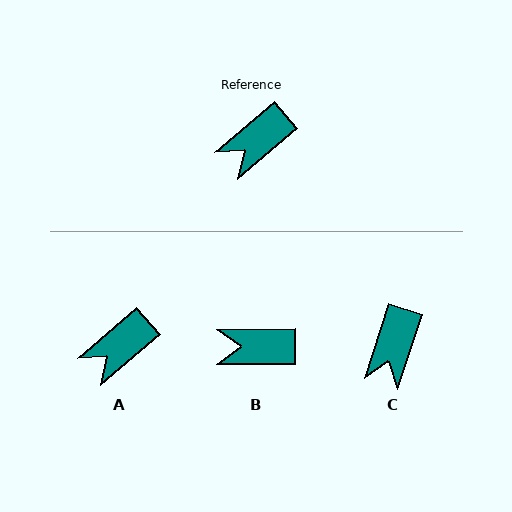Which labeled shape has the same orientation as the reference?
A.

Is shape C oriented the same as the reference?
No, it is off by about 31 degrees.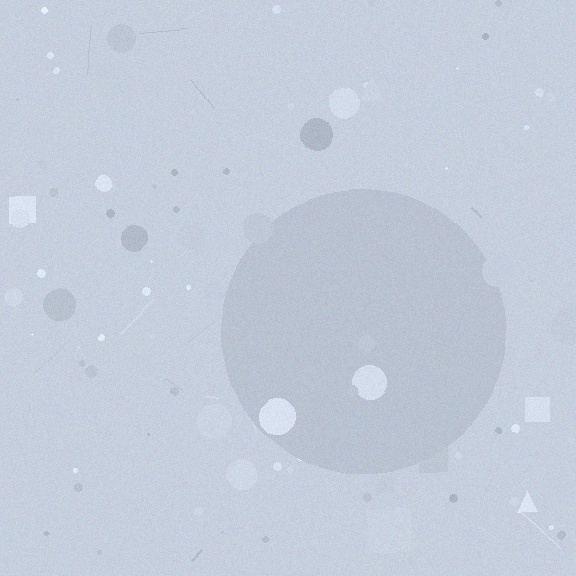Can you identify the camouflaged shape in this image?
The camouflaged shape is a circle.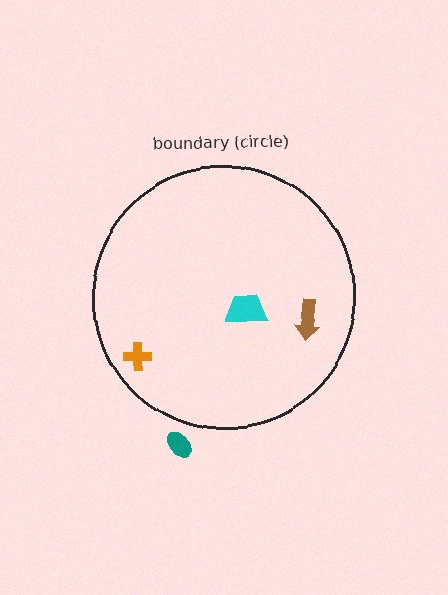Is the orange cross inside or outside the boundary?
Inside.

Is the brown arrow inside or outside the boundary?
Inside.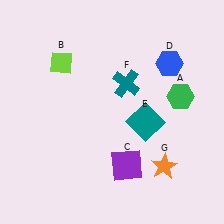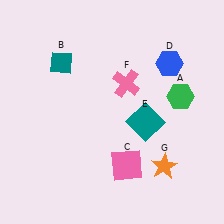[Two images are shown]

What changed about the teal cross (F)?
In Image 1, F is teal. In Image 2, it changed to pink.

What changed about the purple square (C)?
In Image 1, C is purple. In Image 2, it changed to pink.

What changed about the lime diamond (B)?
In Image 1, B is lime. In Image 2, it changed to teal.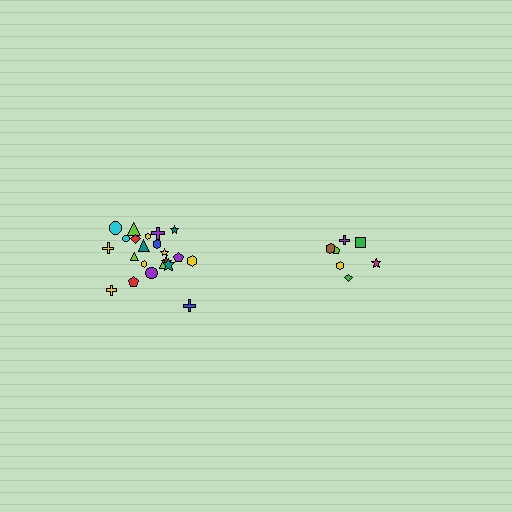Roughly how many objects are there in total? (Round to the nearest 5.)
Roughly 30 objects in total.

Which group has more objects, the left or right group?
The left group.